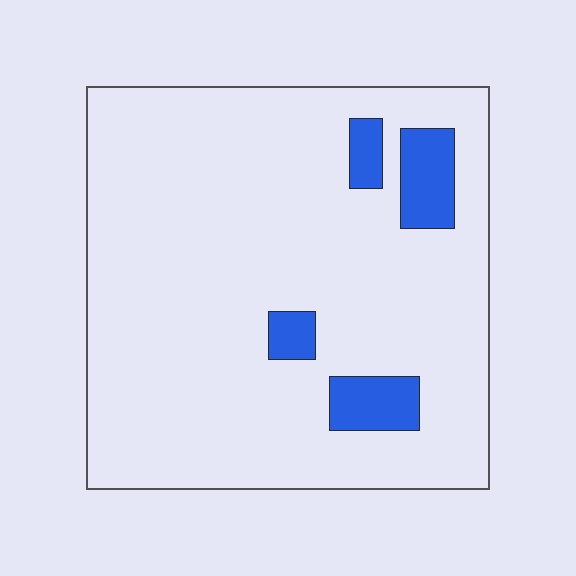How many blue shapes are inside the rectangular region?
4.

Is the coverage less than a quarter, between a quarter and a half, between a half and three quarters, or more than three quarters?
Less than a quarter.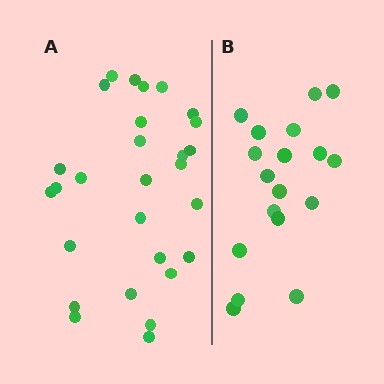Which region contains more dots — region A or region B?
Region A (the left region) has more dots.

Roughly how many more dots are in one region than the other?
Region A has roughly 10 or so more dots than region B.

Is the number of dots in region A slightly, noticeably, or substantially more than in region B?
Region A has substantially more. The ratio is roughly 1.6 to 1.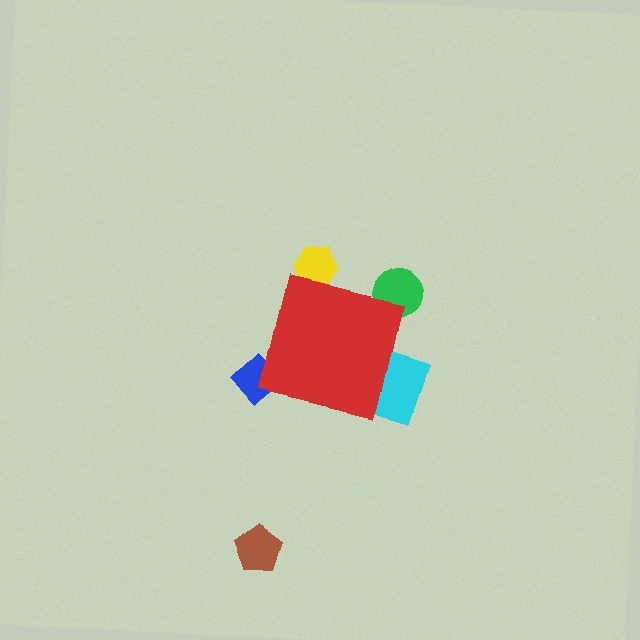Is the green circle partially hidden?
Yes, the green circle is partially hidden behind the red square.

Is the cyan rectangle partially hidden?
Yes, the cyan rectangle is partially hidden behind the red square.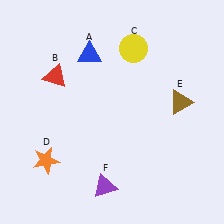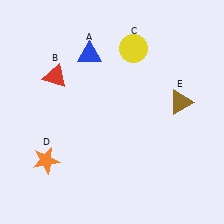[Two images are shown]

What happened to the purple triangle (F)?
The purple triangle (F) was removed in Image 2. It was in the bottom-left area of Image 1.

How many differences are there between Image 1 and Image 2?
There is 1 difference between the two images.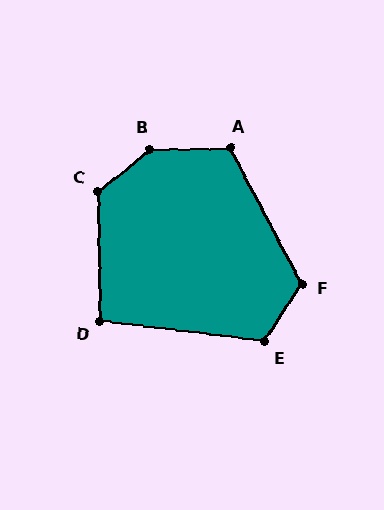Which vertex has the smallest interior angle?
D, at approximately 98 degrees.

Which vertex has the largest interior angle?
B, at approximately 142 degrees.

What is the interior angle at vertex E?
Approximately 115 degrees (obtuse).